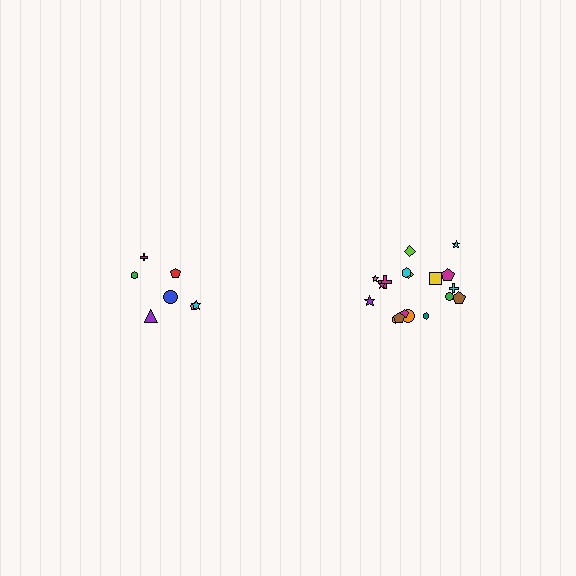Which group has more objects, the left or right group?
The right group.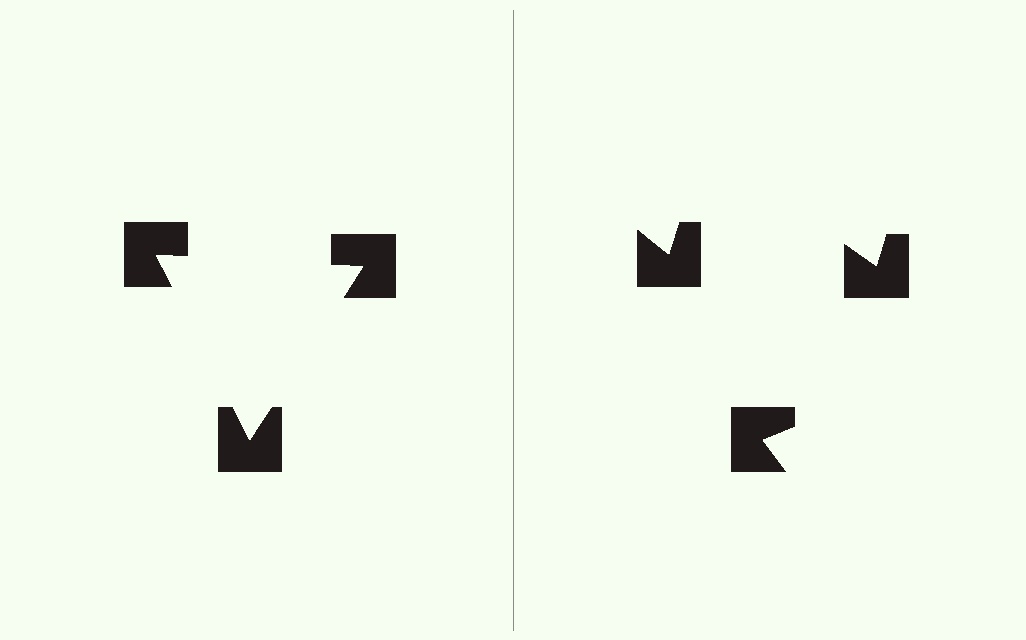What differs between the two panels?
The notched squares are positioned identically on both sides; only the wedge orientations differ. On the left they align to a triangle; on the right they are misaligned.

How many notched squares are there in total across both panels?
6 — 3 on each side.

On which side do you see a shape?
An illusory triangle appears on the left side. On the right side the wedge cuts are rotated, so no coherent shape forms.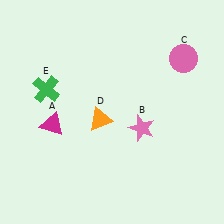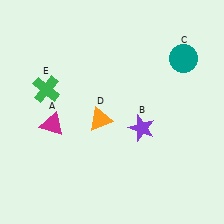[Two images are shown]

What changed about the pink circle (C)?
In Image 1, C is pink. In Image 2, it changed to teal.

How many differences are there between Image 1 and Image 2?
There are 2 differences between the two images.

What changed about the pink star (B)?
In Image 1, B is pink. In Image 2, it changed to purple.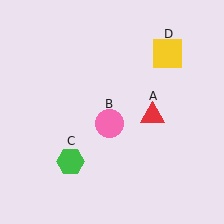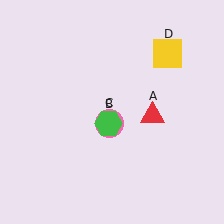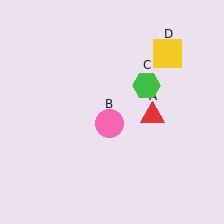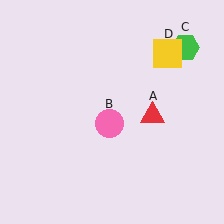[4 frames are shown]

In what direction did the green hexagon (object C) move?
The green hexagon (object C) moved up and to the right.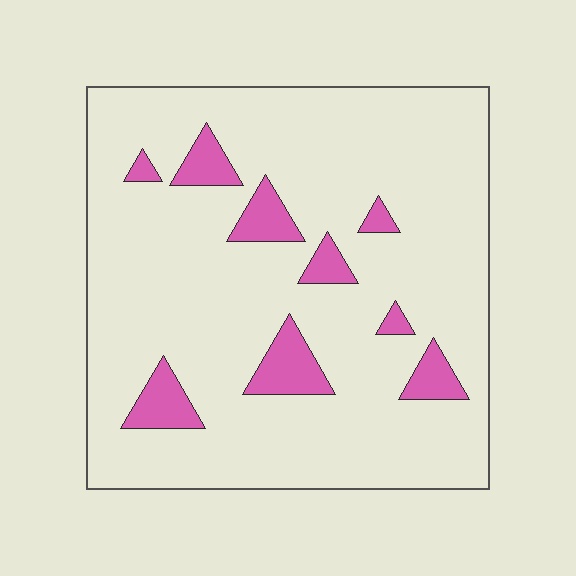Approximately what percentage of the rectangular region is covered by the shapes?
Approximately 10%.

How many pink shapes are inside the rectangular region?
9.